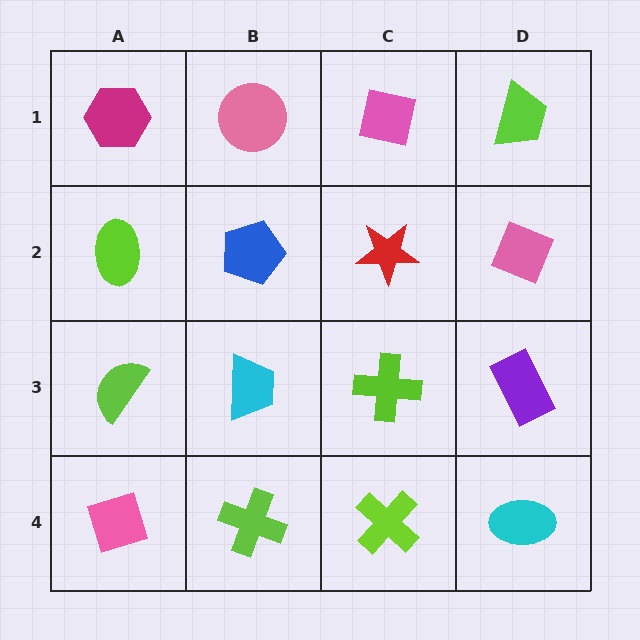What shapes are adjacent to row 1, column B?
A blue pentagon (row 2, column B), a magenta hexagon (row 1, column A), a pink square (row 1, column C).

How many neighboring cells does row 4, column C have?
3.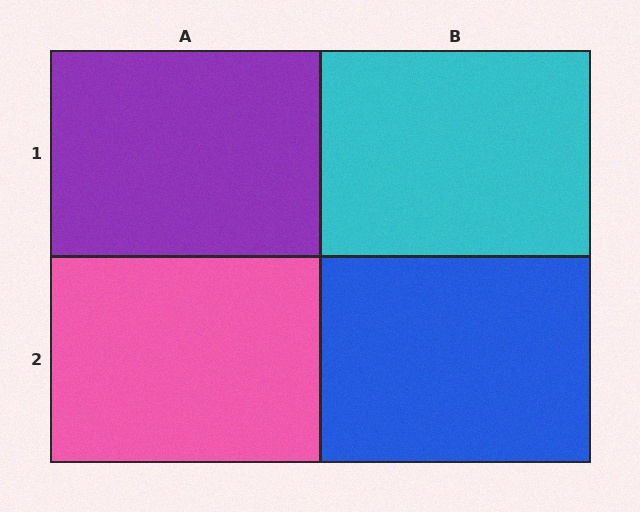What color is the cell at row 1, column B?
Cyan.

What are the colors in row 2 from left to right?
Pink, blue.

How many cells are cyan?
1 cell is cyan.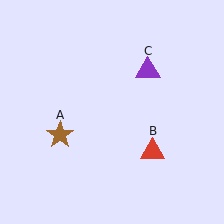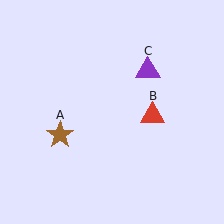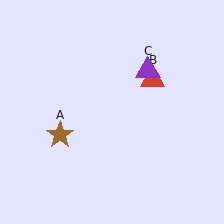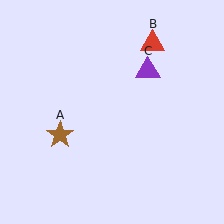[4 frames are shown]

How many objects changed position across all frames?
1 object changed position: red triangle (object B).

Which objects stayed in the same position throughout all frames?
Brown star (object A) and purple triangle (object C) remained stationary.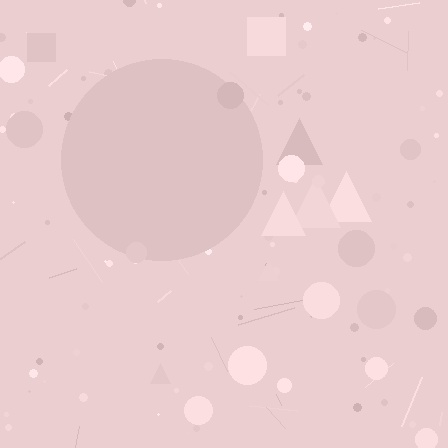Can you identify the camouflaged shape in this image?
The camouflaged shape is a circle.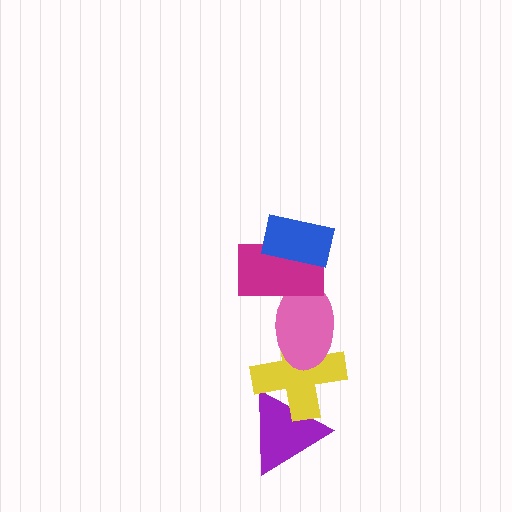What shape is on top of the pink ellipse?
The magenta rectangle is on top of the pink ellipse.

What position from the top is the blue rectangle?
The blue rectangle is 1st from the top.